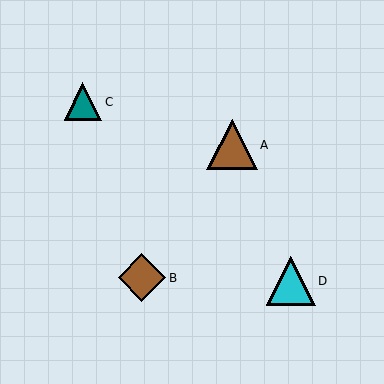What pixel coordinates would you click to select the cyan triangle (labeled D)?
Click at (291, 281) to select the cyan triangle D.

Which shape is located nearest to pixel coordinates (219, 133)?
The brown triangle (labeled A) at (232, 145) is nearest to that location.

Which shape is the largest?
The brown triangle (labeled A) is the largest.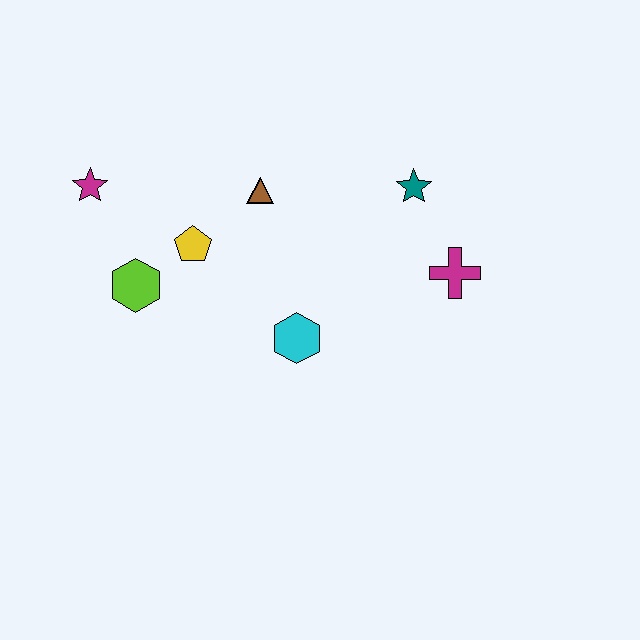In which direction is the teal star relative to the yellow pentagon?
The teal star is to the right of the yellow pentagon.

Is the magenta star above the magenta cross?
Yes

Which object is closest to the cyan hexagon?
The yellow pentagon is closest to the cyan hexagon.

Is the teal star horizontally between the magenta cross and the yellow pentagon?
Yes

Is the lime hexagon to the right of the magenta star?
Yes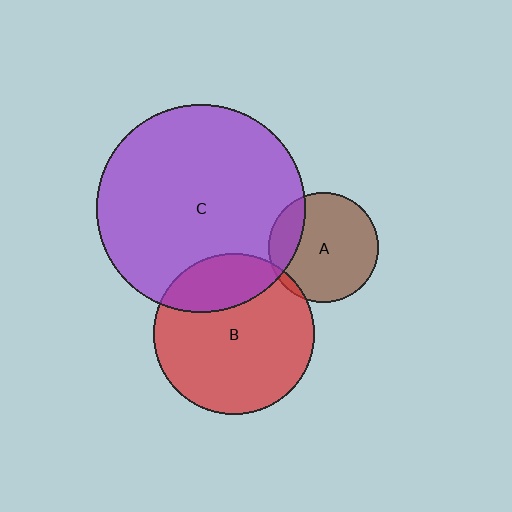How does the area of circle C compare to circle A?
Approximately 3.6 times.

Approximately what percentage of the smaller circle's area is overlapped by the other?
Approximately 20%.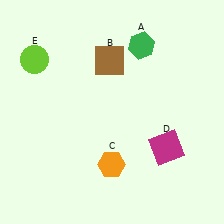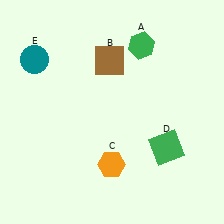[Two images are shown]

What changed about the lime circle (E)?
In Image 1, E is lime. In Image 2, it changed to teal.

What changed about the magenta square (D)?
In Image 1, D is magenta. In Image 2, it changed to green.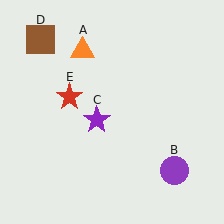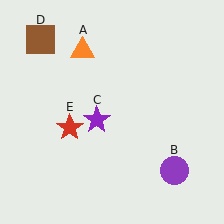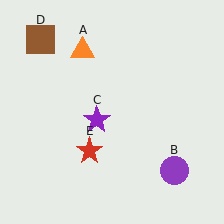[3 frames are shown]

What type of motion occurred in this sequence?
The red star (object E) rotated counterclockwise around the center of the scene.